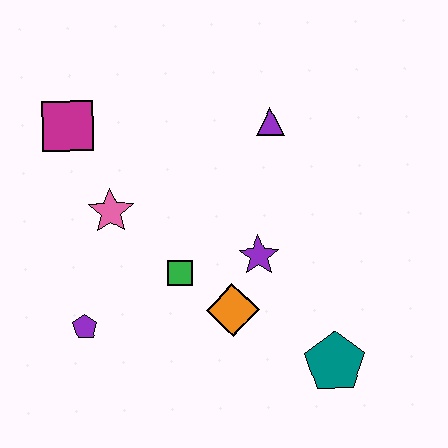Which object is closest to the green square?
The orange diamond is closest to the green square.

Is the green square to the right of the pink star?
Yes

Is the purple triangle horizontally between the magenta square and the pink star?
No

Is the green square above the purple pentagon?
Yes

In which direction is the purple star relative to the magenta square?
The purple star is to the right of the magenta square.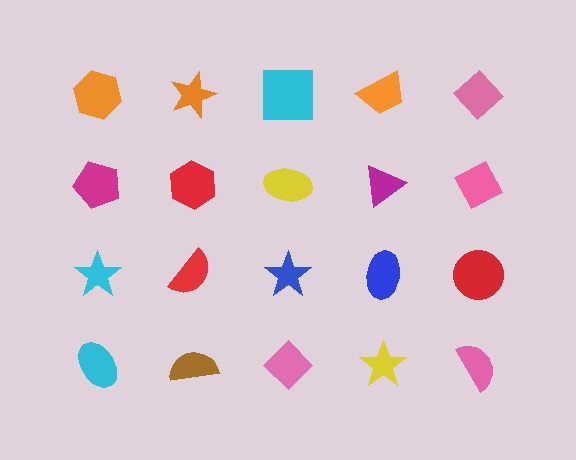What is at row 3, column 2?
A red semicircle.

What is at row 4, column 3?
A pink diamond.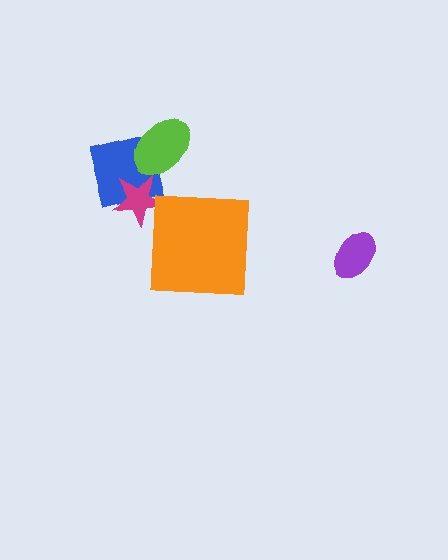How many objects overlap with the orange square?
0 objects overlap with the orange square.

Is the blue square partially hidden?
Yes, it is partially covered by another shape.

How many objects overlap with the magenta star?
1 object overlaps with the magenta star.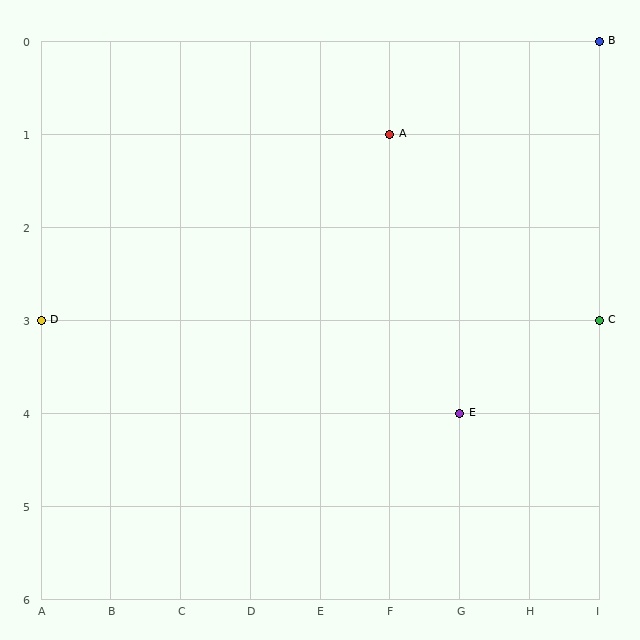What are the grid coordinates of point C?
Point C is at grid coordinates (I, 3).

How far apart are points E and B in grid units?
Points E and B are 2 columns and 4 rows apart (about 4.5 grid units diagonally).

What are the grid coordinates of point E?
Point E is at grid coordinates (G, 4).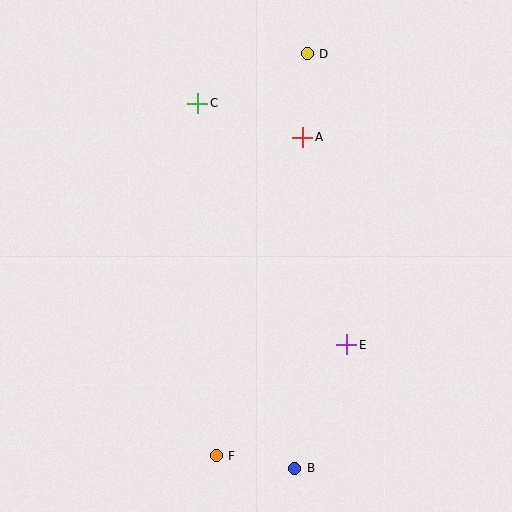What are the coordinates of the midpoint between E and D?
The midpoint between E and D is at (327, 199).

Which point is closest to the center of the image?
Point E at (347, 345) is closest to the center.